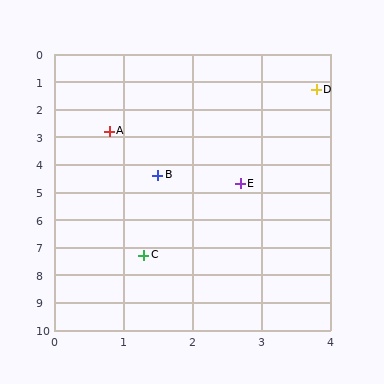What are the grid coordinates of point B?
Point B is at approximately (1.5, 4.4).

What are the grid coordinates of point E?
Point E is at approximately (2.7, 4.7).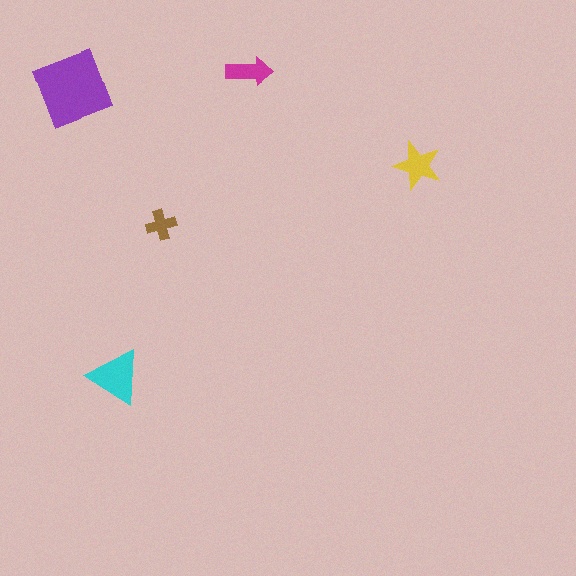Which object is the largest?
The purple diamond.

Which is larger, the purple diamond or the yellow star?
The purple diamond.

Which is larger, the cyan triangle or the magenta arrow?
The cyan triangle.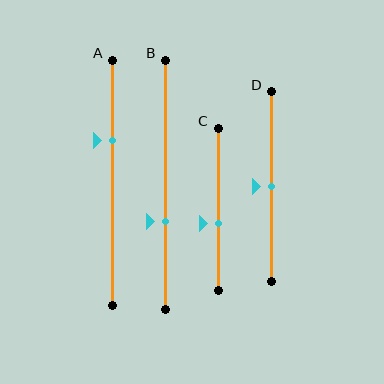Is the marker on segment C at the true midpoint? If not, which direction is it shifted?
No, the marker on segment C is shifted downward by about 9% of the segment length.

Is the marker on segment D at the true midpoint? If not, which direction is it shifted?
Yes, the marker on segment D is at the true midpoint.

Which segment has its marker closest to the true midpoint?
Segment D has its marker closest to the true midpoint.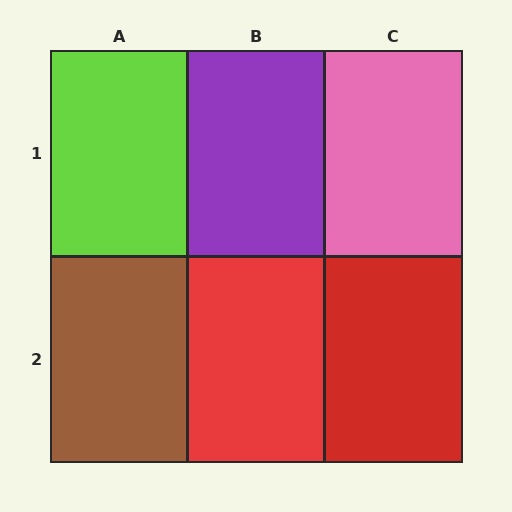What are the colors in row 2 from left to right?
Brown, red, red.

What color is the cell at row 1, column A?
Lime.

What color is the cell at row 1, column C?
Pink.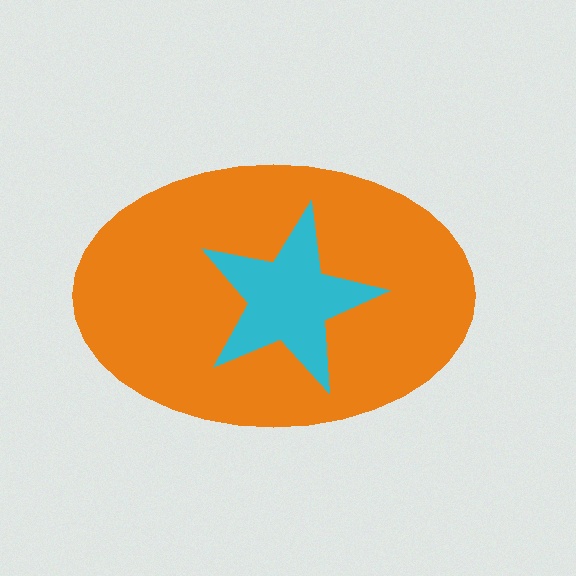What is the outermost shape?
The orange ellipse.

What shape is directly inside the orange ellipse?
The cyan star.